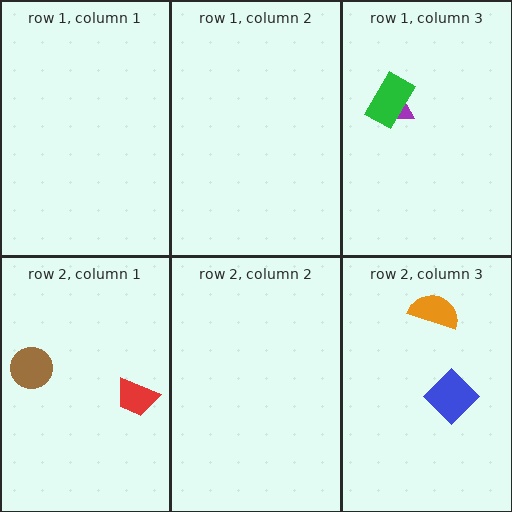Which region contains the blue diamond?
The row 2, column 3 region.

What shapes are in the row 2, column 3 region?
The blue diamond, the orange semicircle.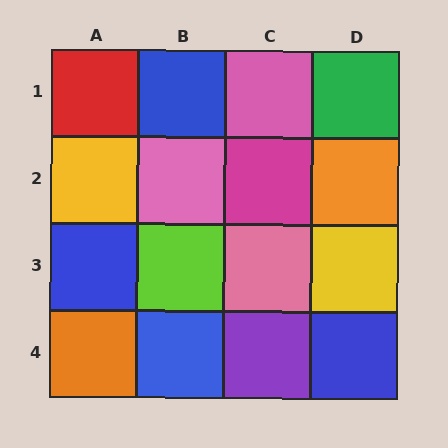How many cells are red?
1 cell is red.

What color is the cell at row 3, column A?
Blue.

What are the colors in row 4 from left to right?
Orange, blue, purple, blue.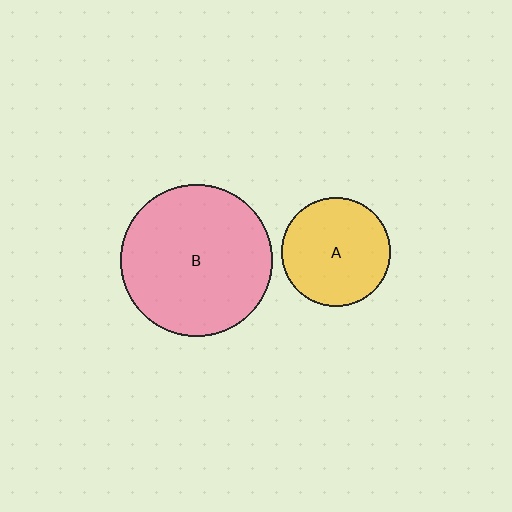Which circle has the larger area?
Circle B (pink).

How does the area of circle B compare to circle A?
Approximately 1.9 times.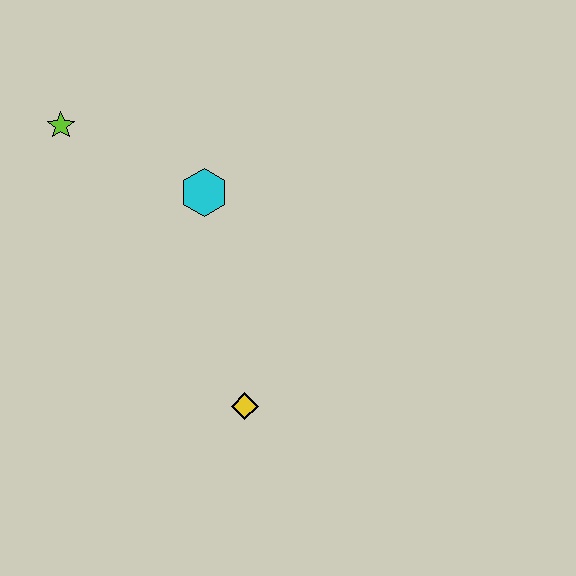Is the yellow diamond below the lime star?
Yes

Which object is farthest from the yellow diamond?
The lime star is farthest from the yellow diamond.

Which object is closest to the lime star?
The cyan hexagon is closest to the lime star.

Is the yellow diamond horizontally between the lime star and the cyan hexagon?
No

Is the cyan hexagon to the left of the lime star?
No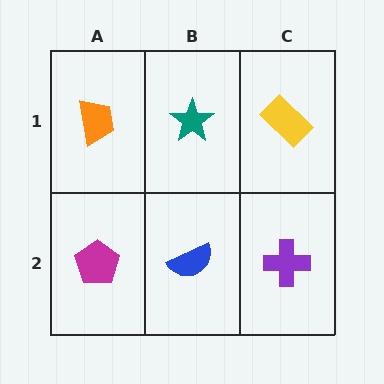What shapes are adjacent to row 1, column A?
A magenta pentagon (row 2, column A), a teal star (row 1, column B).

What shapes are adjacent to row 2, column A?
An orange trapezoid (row 1, column A), a blue semicircle (row 2, column B).